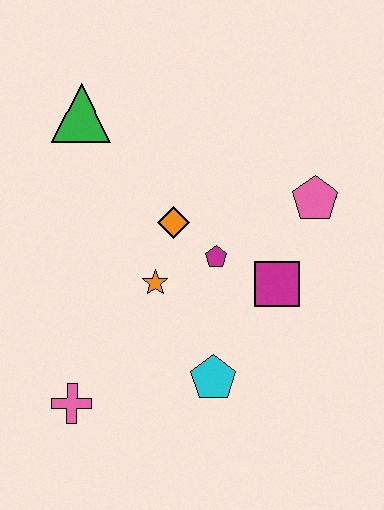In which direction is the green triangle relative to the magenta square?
The green triangle is to the left of the magenta square.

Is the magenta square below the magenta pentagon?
Yes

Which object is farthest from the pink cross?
The pink pentagon is farthest from the pink cross.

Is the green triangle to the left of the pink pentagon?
Yes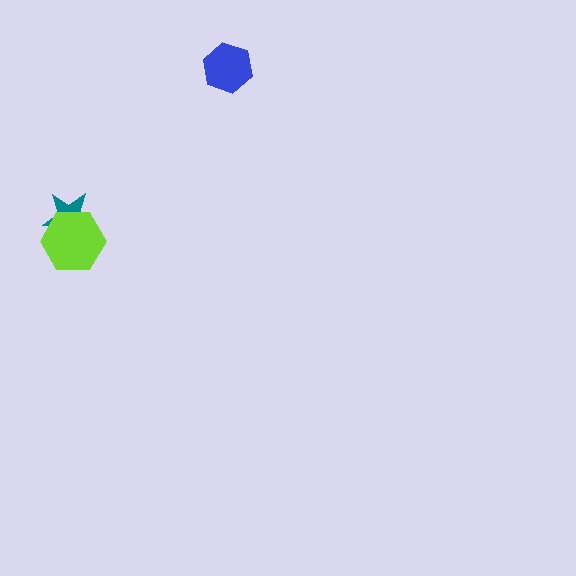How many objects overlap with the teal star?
1 object overlaps with the teal star.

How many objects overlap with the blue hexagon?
0 objects overlap with the blue hexagon.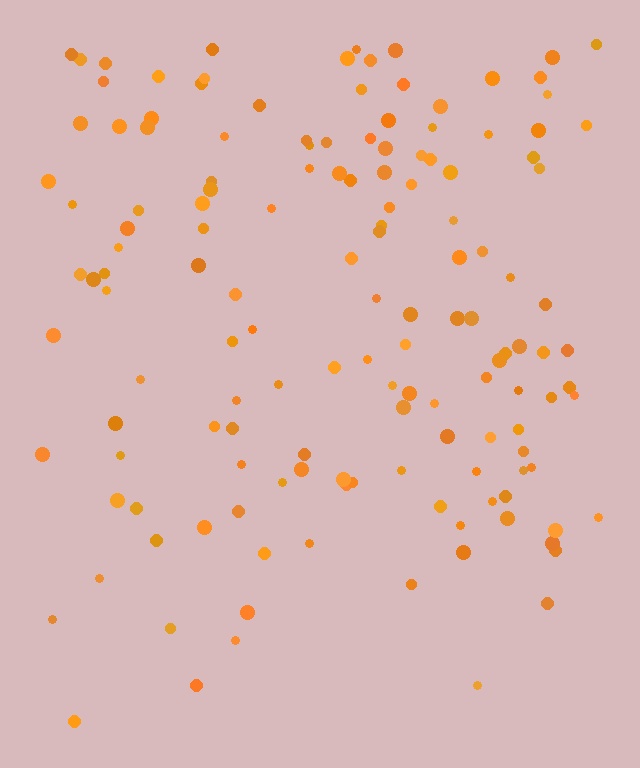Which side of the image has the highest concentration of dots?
The top.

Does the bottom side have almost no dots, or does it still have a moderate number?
Still a moderate number, just noticeably fewer than the top.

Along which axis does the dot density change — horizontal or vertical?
Vertical.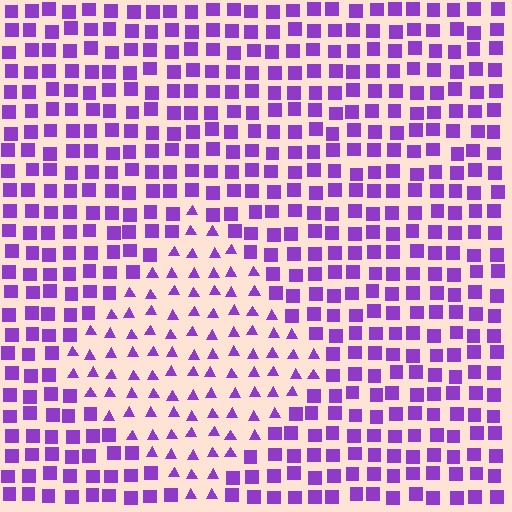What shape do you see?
I see a diamond.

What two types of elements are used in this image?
The image uses triangles inside the diamond region and squares outside it.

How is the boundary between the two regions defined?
The boundary is defined by a change in element shape: triangles inside vs. squares outside. All elements share the same color and spacing.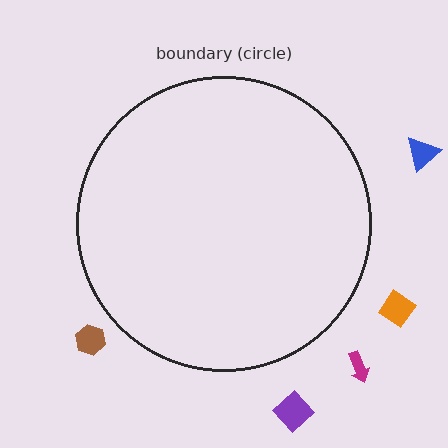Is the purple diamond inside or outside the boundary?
Outside.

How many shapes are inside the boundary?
0 inside, 5 outside.